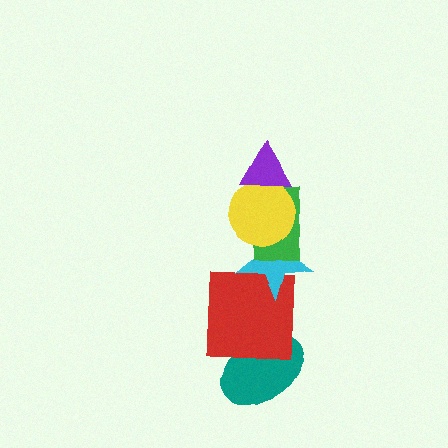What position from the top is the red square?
The red square is 5th from the top.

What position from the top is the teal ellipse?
The teal ellipse is 6th from the top.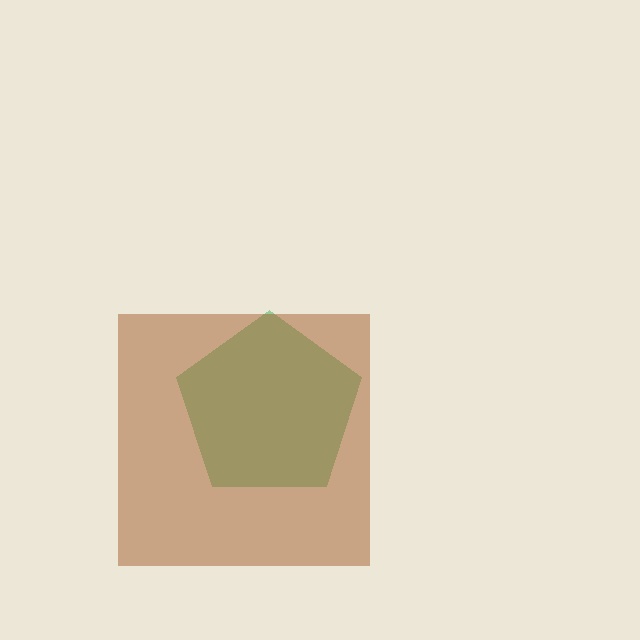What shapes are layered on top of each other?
The layered shapes are: a green pentagon, a brown square.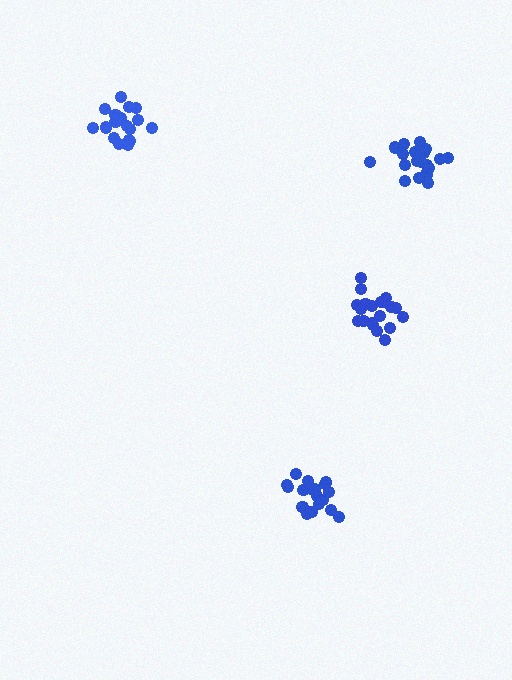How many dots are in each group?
Group 1: 18 dots, Group 2: 20 dots, Group 3: 18 dots, Group 4: 21 dots (77 total).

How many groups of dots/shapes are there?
There are 4 groups.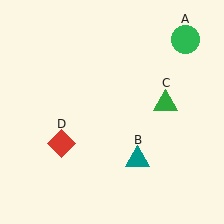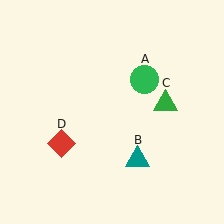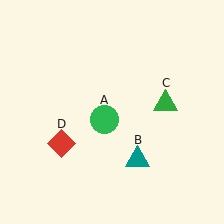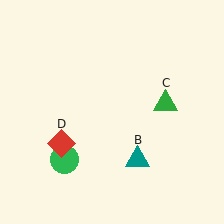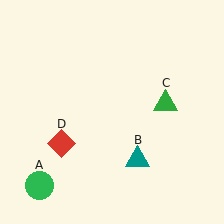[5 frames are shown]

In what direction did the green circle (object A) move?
The green circle (object A) moved down and to the left.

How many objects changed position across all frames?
1 object changed position: green circle (object A).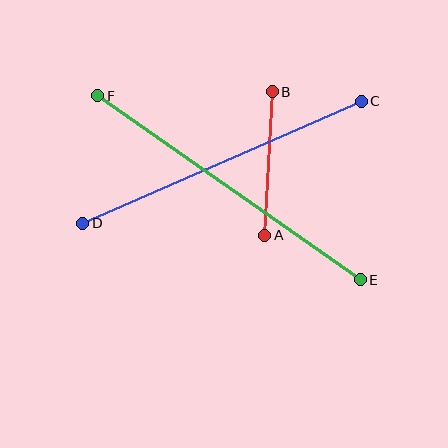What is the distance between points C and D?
The distance is approximately 304 pixels.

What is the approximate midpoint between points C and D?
The midpoint is at approximately (222, 162) pixels.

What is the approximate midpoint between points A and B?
The midpoint is at approximately (268, 164) pixels.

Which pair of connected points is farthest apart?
Points E and F are farthest apart.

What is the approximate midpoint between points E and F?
The midpoint is at approximately (229, 188) pixels.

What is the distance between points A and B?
The distance is approximately 144 pixels.